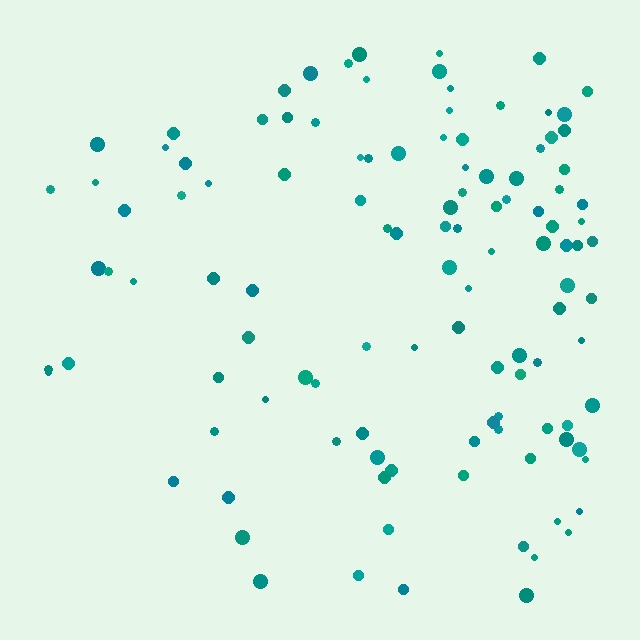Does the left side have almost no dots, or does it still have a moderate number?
Still a moderate number, just noticeably fewer than the right.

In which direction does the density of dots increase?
From left to right, with the right side densest.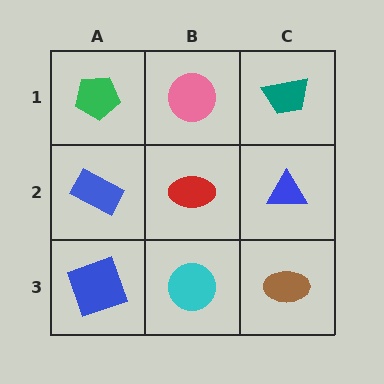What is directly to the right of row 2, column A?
A red ellipse.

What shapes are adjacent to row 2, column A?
A green pentagon (row 1, column A), a blue square (row 3, column A), a red ellipse (row 2, column B).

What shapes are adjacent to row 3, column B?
A red ellipse (row 2, column B), a blue square (row 3, column A), a brown ellipse (row 3, column C).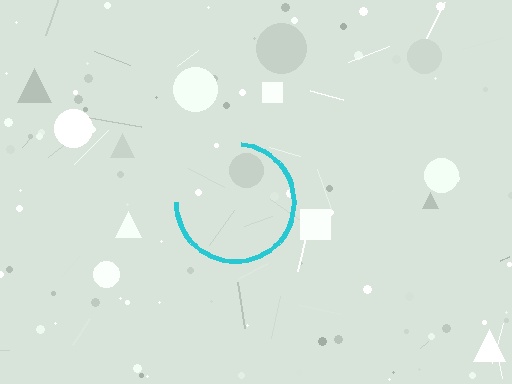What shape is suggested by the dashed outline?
The dashed outline suggests a circle.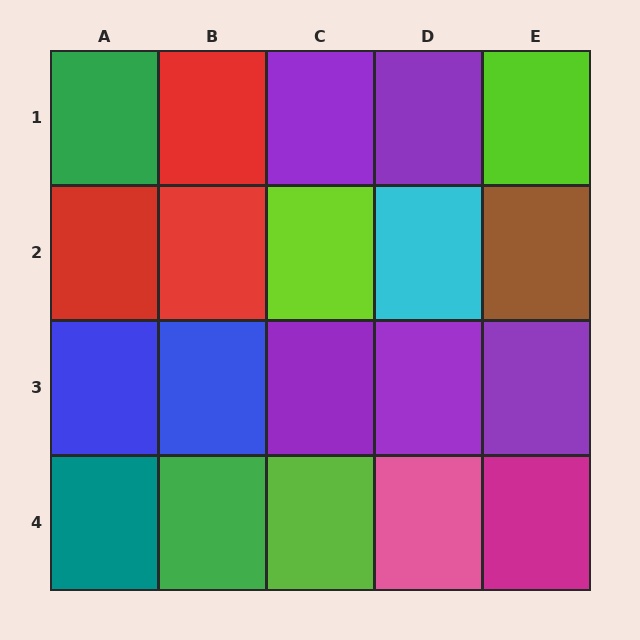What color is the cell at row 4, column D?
Pink.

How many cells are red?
3 cells are red.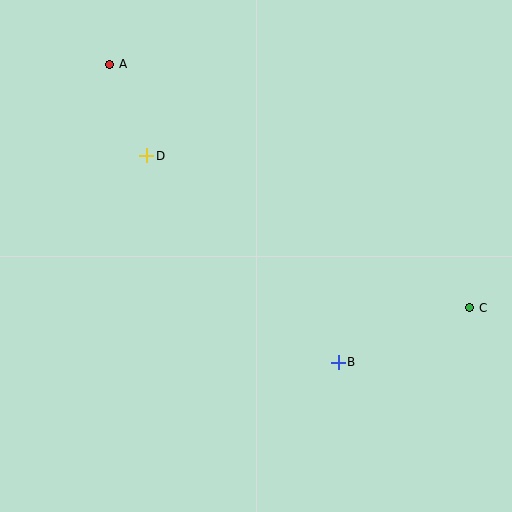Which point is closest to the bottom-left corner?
Point B is closest to the bottom-left corner.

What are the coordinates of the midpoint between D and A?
The midpoint between D and A is at (128, 110).